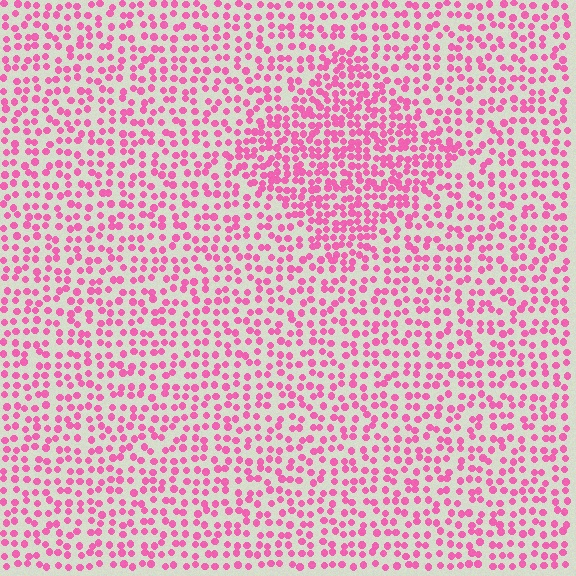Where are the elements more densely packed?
The elements are more densely packed inside the diamond boundary.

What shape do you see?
I see a diamond.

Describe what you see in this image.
The image contains small pink elements arranged at two different densities. A diamond-shaped region is visible where the elements are more densely packed than the surrounding area.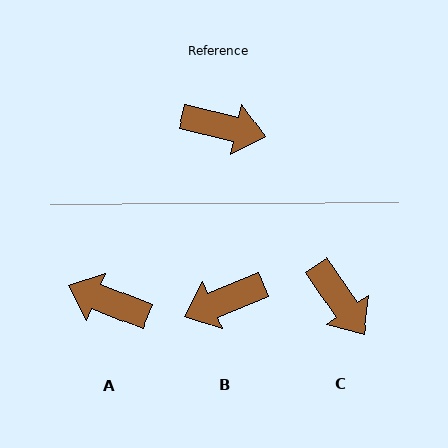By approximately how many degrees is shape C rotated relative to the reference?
Approximately 42 degrees clockwise.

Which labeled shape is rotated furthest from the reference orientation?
A, about 172 degrees away.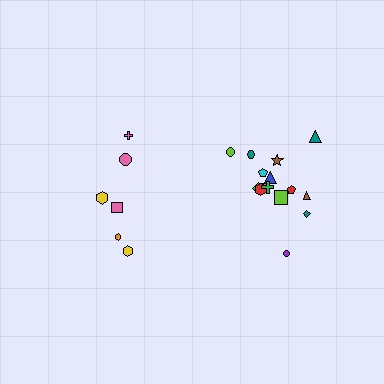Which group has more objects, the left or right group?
The right group.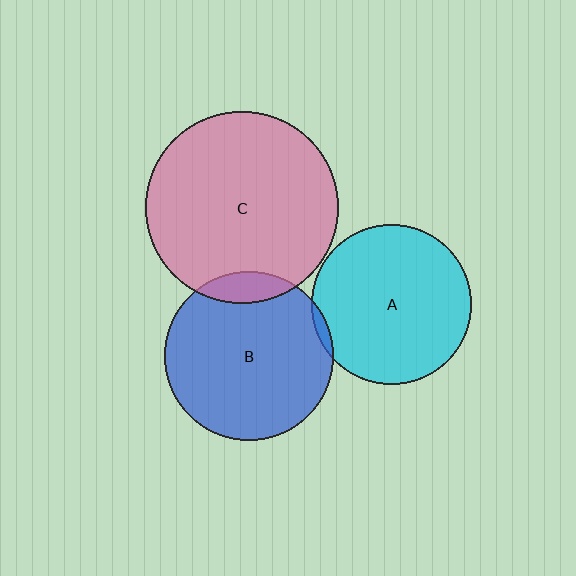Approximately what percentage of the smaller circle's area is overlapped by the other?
Approximately 5%.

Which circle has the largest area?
Circle C (pink).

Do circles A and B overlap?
Yes.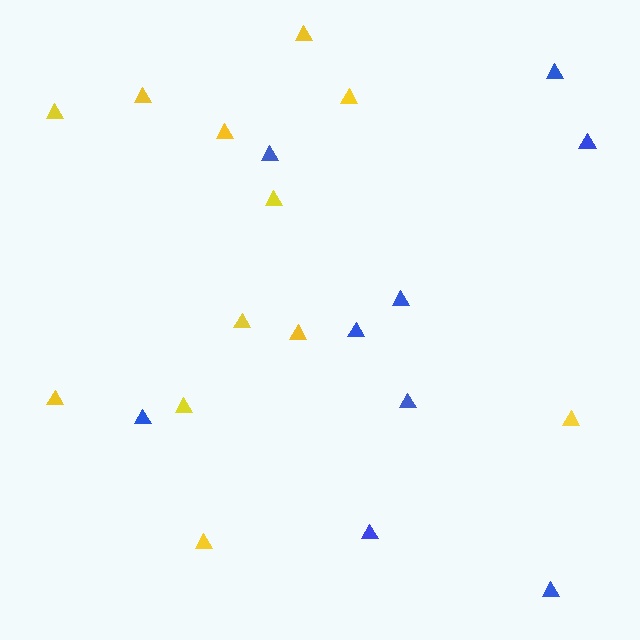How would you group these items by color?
There are 2 groups: one group of blue triangles (9) and one group of yellow triangles (12).